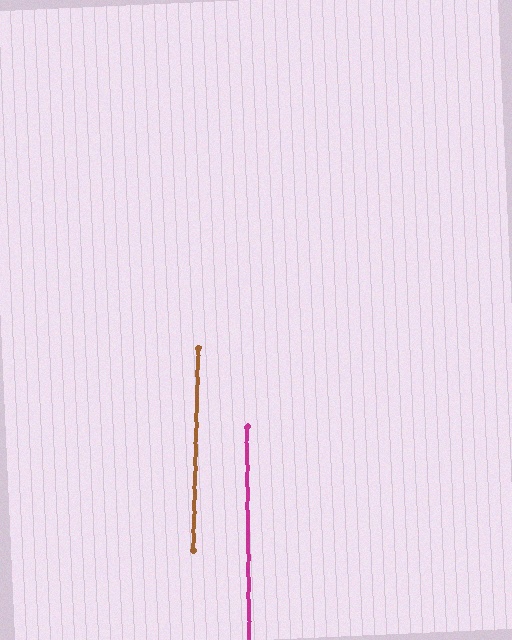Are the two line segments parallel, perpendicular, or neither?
Parallel — their directions differ by only 2.0°.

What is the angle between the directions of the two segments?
Approximately 2 degrees.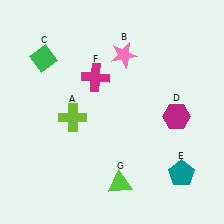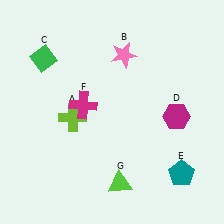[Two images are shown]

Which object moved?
The magenta cross (F) moved down.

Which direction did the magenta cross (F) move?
The magenta cross (F) moved down.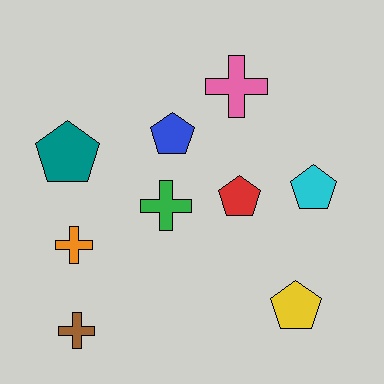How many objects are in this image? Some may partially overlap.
There are 9 objects.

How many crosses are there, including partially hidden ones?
There are 4 crosses.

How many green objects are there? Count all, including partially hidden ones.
There is 1 green object.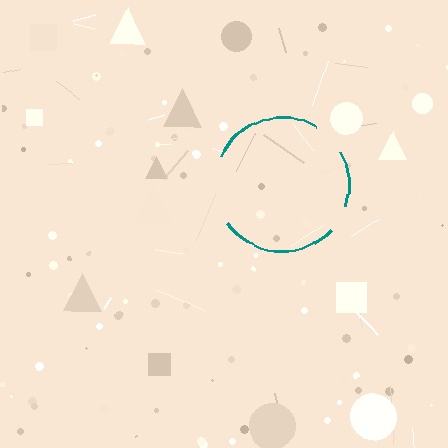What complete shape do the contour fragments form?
The contour fragments form a circle.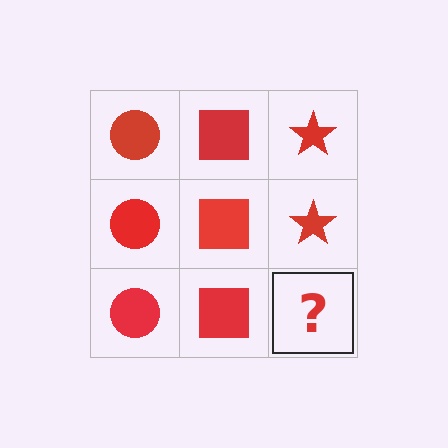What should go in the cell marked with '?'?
The missing cell should contain a red star.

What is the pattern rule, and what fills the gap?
The rule is that each column has a consistent shape. The gap should be filled with a red star.